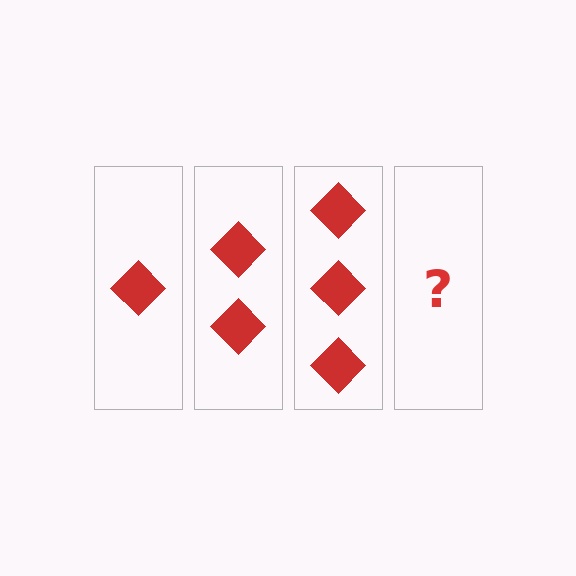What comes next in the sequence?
The next element should be 4 diamonds.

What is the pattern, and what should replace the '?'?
The pattern is that each step adds one more diamond. The '?' should be 4 diamonds.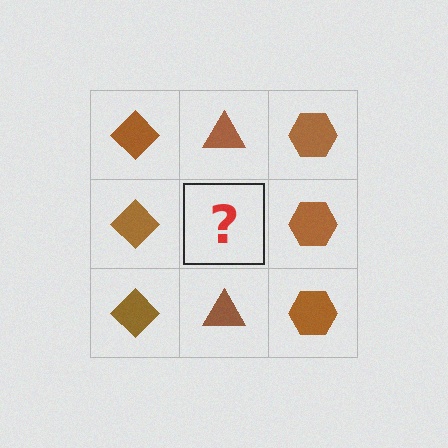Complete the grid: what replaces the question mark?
The question mark should be replaced with a brown triangle.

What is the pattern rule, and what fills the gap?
The rule is that each column has a consistent shape. The gap should be filled with a brown triangle.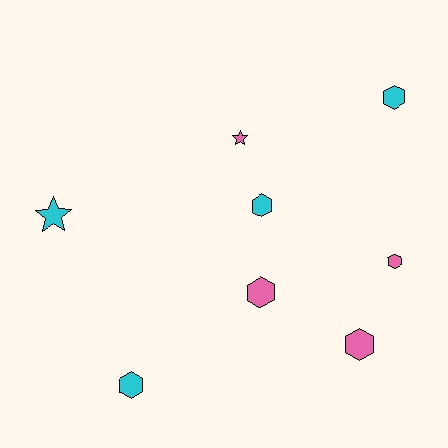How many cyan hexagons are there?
There are 3 cyan hexagons.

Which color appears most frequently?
Cyan, with 4 objects.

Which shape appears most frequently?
Hexagon, with 6 objects.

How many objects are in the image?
There are 8 objects.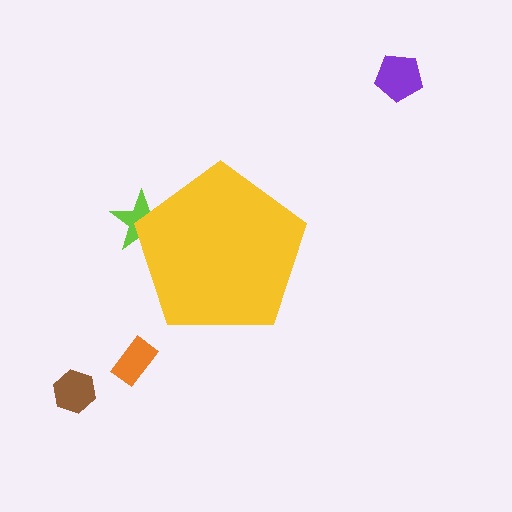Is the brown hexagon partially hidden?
No, the brown hexagon is fully visible.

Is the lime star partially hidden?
Yes, the lime star is partially hidden behind the yellow pentagon.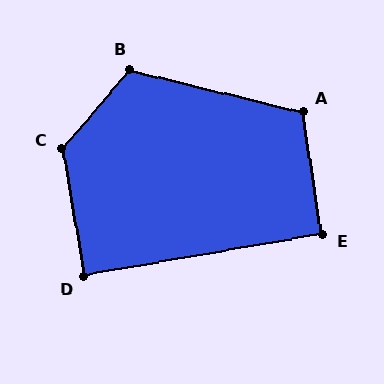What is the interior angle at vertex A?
Approximately 112 degrees (obtuse).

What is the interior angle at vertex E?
Approximately 91 degrees (approximately right).